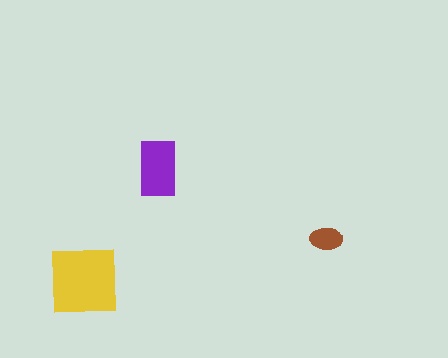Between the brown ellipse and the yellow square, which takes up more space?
The yellow square.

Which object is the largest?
The yellow square.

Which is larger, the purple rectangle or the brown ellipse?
The purple rectangle.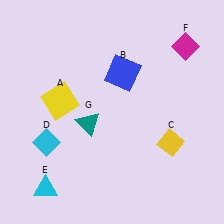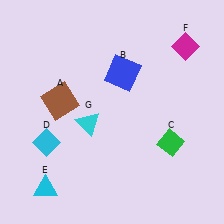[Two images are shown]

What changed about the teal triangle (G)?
In Image 1, G is teal. In Image 2, it changed to cyan.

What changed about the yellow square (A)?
In Image 1, A is yellow. In Image 2, it changed to brown.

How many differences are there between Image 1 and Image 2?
There are 3 differences between the two images.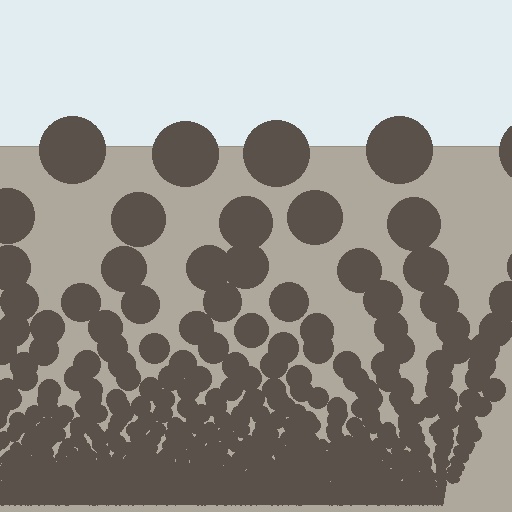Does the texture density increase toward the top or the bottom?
Density increases toward the bottom.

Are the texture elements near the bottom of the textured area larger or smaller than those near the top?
Smaller. The gradient is inverted — elements near the bottom are smaller and denser.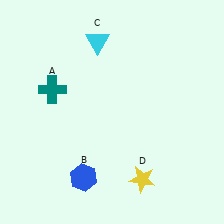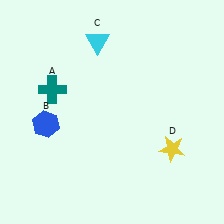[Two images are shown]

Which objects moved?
The objects that moved are: the blue hexagon (B), the yellow star (D).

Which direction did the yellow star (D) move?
The yellow star (D) moved up.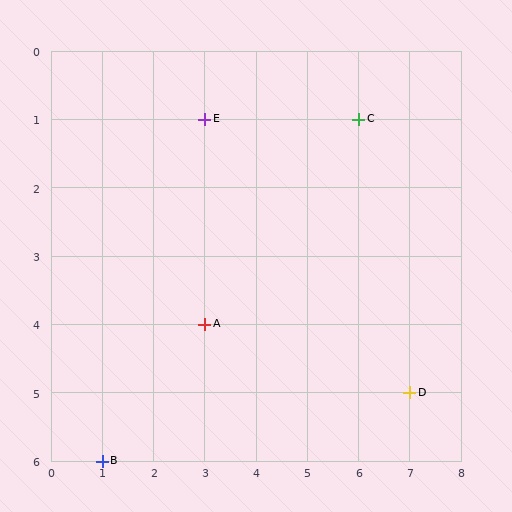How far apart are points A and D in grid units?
Points A and D are 4 columns and 1 row apart (about 4.1 grid units diagonally).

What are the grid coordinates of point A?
Point A is at grid coordinates (3, 4).